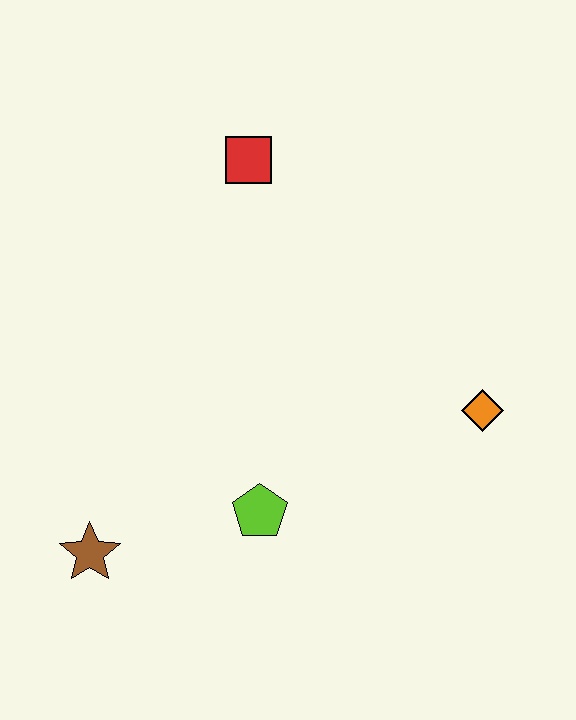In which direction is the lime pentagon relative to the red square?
The lime pentagon is below the red square.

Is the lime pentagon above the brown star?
Yes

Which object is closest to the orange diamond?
The lime pentagon is closest to the orange diamond.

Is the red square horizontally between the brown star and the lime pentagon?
Yes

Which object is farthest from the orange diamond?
The brown star is farthest from the orange diamond.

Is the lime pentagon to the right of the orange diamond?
No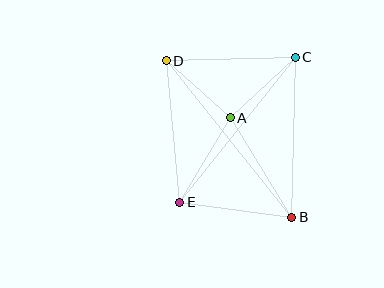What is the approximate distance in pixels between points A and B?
The distance between A and B is approximately 117 pixels.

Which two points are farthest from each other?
Points B and D are farthest from each other.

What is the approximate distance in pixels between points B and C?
The distance between B and C is approximately 160 pixels.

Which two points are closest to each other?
Points A and D are closest to each other.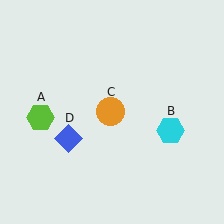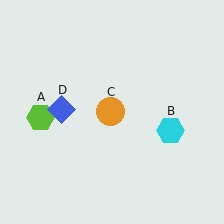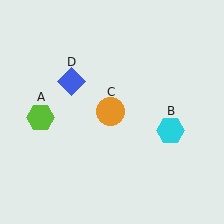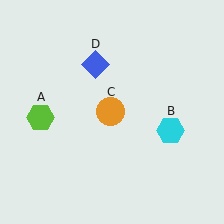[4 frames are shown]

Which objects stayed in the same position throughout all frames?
Lime hexagon (object A) and cyan hexagon (object B) and orange circle (object C) remained stationary.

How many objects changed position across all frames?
1 object changed position: blue diamond (object D).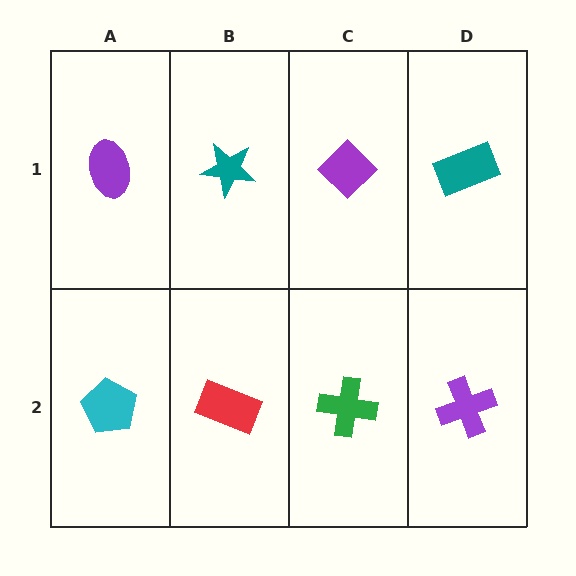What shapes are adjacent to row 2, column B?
A teal star (row 1, column B), a cyan pentagon (row 2, column A), a green cross (row 2, column C).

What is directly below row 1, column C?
A green cross.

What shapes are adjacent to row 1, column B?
A red rectangle (row 2, column B), a purple ellipse (row 1, column A), a purple diamond (row 1, column C).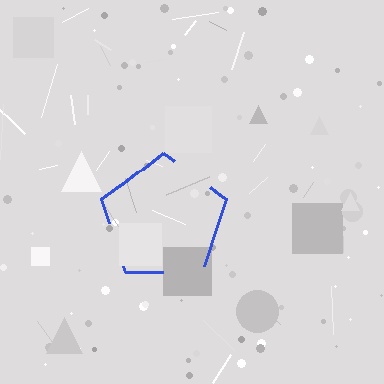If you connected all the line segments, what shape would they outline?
They would outline a pentagon.